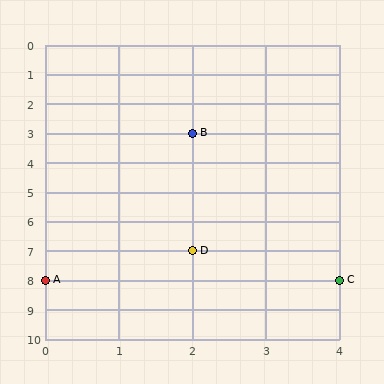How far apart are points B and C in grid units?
Points B and C are 2 columns and 5 rows apart (about 5.4 grid units diagonally).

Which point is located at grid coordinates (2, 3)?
Point B is at (2, 3).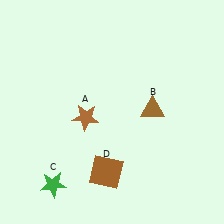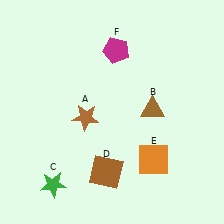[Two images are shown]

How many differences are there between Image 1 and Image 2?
There are 2 differences between the two images.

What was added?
An orange square (E), a magenta pentagon (F) were added in Image 2.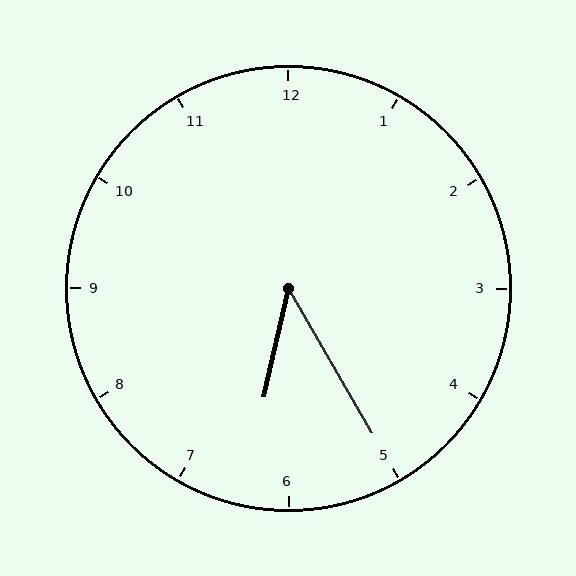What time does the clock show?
6:25.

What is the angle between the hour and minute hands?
Approximately 42 degrees.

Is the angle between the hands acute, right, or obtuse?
It is acute.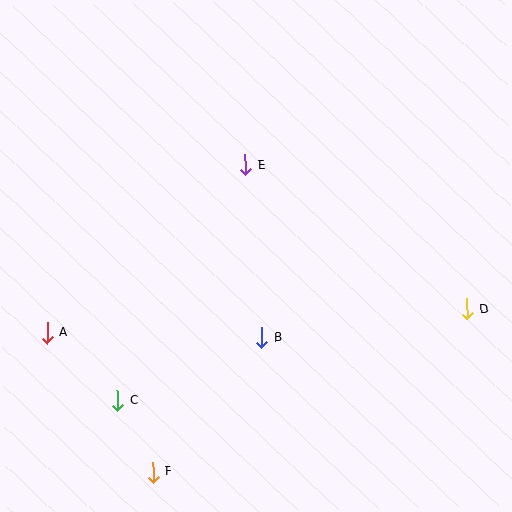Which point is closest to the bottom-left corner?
Point F is closest to the bottom-left corner.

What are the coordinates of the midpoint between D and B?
The midpoint between D and B is at (365, 323).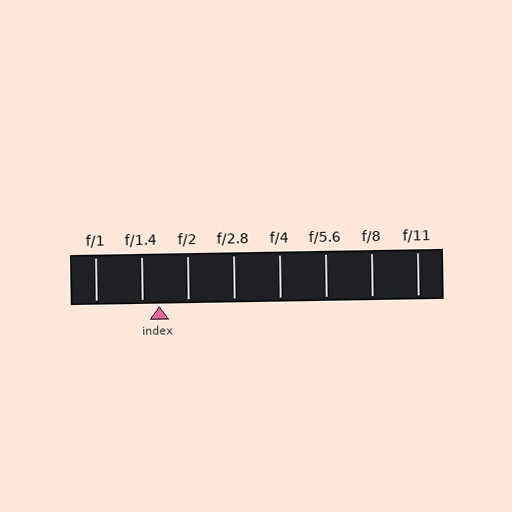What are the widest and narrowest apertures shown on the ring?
The widest aperture shown is f/1 and the narrowest is f/11.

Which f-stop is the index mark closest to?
The index mark is closest to f/1.4.